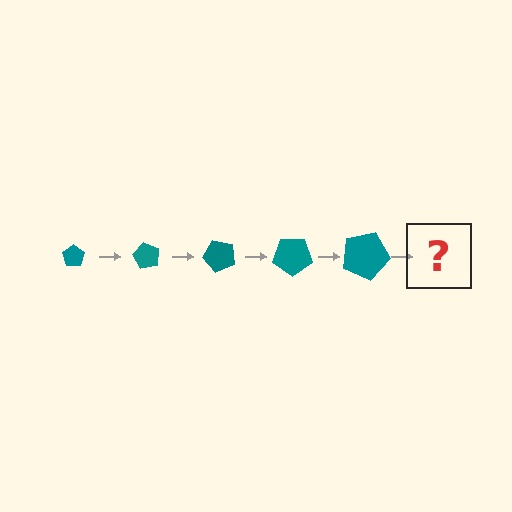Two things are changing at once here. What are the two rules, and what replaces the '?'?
The two rules are that the pentagon grows larger each step and it rotates 60 degrees each step. The '?' should be a pentagon, larger than the previous one and rotated 300 degrees from the start.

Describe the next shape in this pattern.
It should be a pentagon, larger than the previous one and rotated 300 degrees from the start.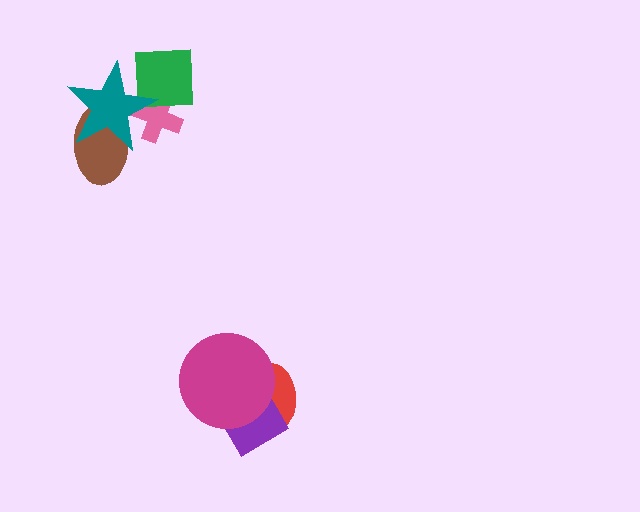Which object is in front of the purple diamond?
The magenta circle is in front of the purple diamond.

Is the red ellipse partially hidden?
Yes, it is partially covered by another shape.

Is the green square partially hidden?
Yes, it is partially covered by another shape.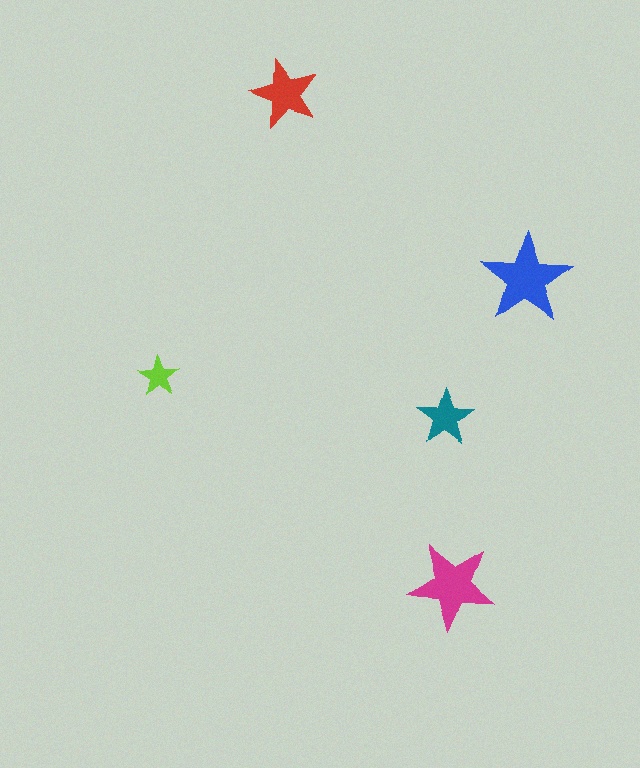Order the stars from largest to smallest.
the blue one, the magenta one, the red one, the teal one, the lime one.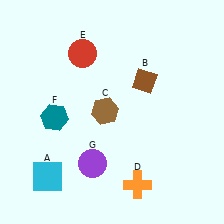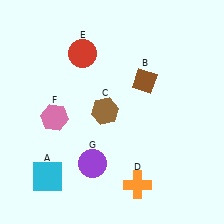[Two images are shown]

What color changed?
The hexagon (F) changed from teal in Image 1 to pink in Image 2.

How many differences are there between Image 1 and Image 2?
There is 1 difference between the two images.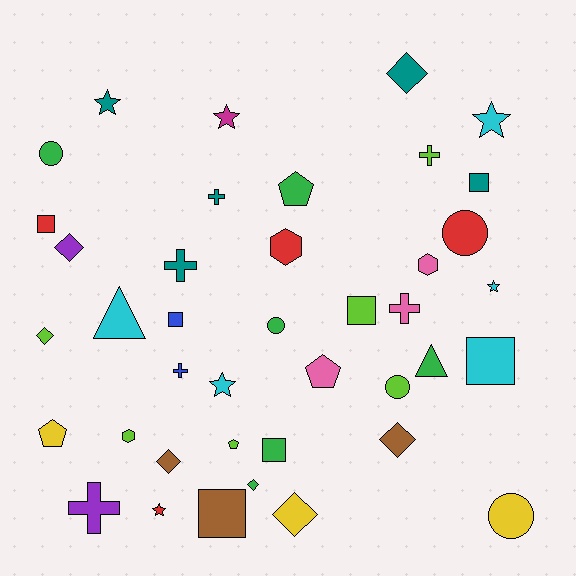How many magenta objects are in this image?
There is 1 magenta object.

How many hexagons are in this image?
There are 3 hexagons.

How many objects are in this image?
There are 40 objects.